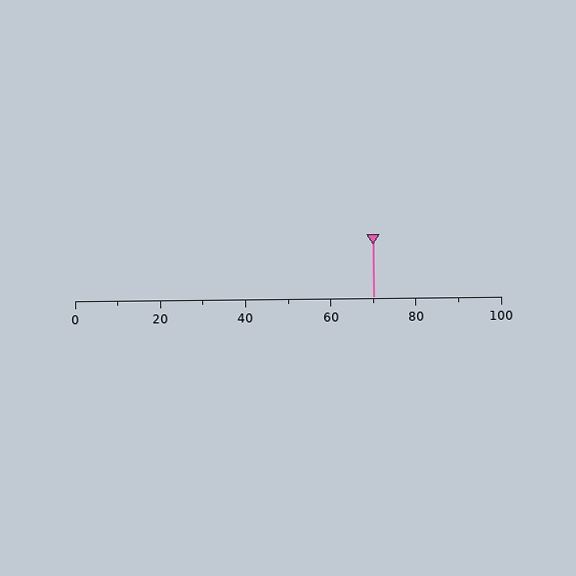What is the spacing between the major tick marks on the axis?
The major ticks are spaced 20 apart.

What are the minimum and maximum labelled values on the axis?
The axis runs from 0 to 100.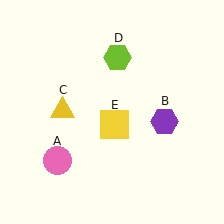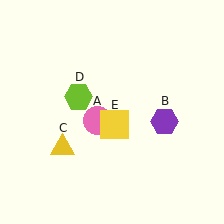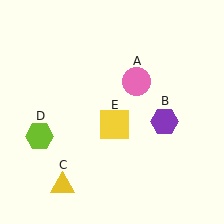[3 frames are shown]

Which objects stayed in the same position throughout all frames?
Purple hexagon (object B) and yellow square (object E) remained stationary.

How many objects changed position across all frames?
3 objects changed position: pink circle (object A), yellow triangle (object C), lime hexagon (object D).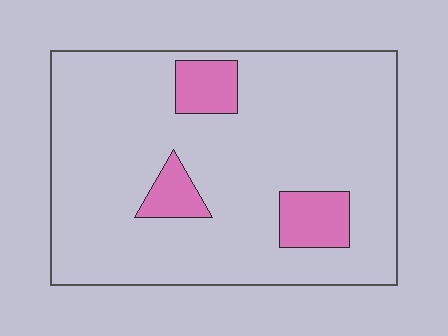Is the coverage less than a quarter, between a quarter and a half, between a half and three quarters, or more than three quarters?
Less than a quarter.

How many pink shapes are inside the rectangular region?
3.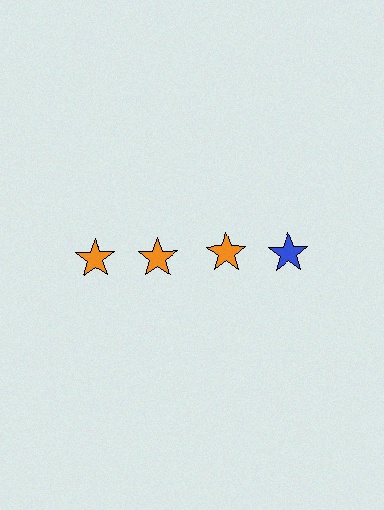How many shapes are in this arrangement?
There are 4 shapes arranged in a grid pattern.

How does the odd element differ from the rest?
It has a different color: blue instead of orange.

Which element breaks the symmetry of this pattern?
The blue star in the top row, second from right column breaks the symmetry. All other shapes are orange stars.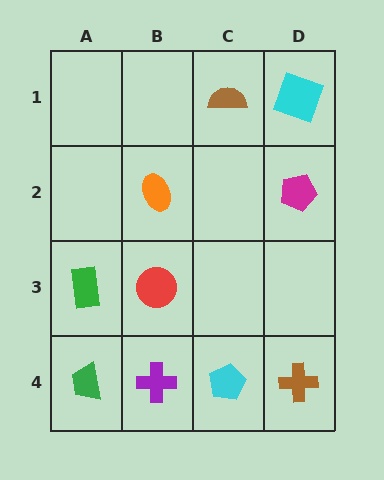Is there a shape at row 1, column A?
No, that cell is empty.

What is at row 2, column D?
A magenta pentagon.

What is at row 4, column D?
A brown cross.